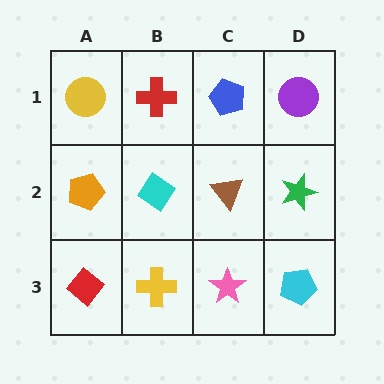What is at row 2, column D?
A green star.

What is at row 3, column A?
A red diamond.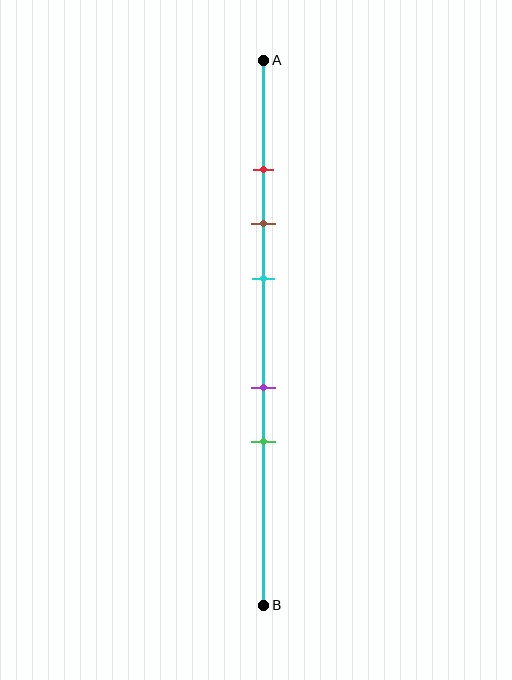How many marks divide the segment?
There are 5 marks dividing the segment.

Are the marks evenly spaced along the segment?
No, the marks are not evenly spaced.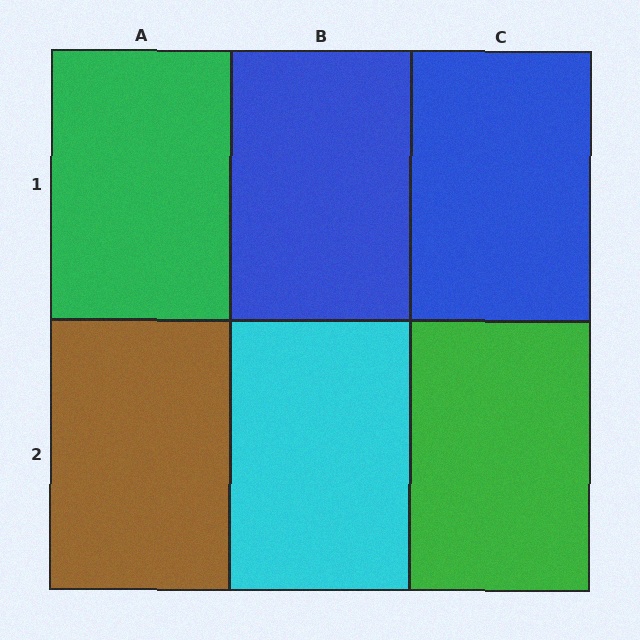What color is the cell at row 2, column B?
Cyan.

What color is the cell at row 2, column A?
Brown.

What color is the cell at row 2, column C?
Green.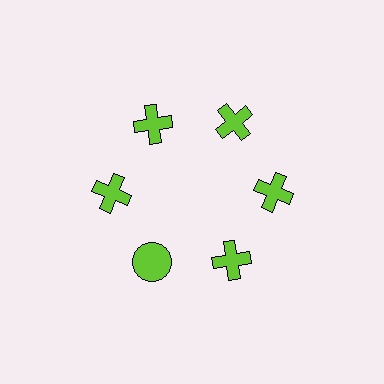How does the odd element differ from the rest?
It has a different shape: circle instead of cross.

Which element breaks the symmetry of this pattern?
The lime circle at roughly the 7 o'clock position breaks the symmetry. All other shapes are lime crosses.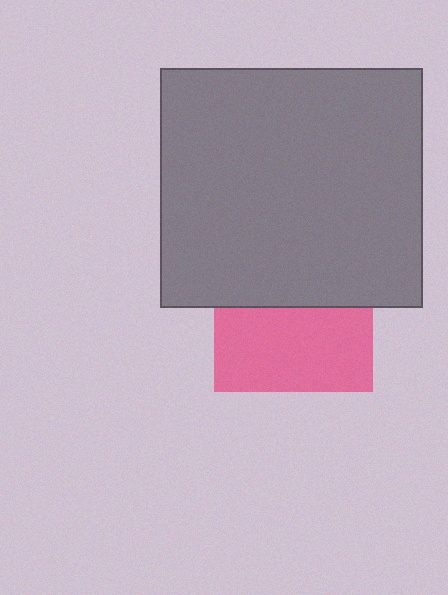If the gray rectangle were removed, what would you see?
You would see the complete pink square.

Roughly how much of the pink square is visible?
About half of it is visible (roughly 53%).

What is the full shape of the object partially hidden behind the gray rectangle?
The partially hidden object is a pink square.